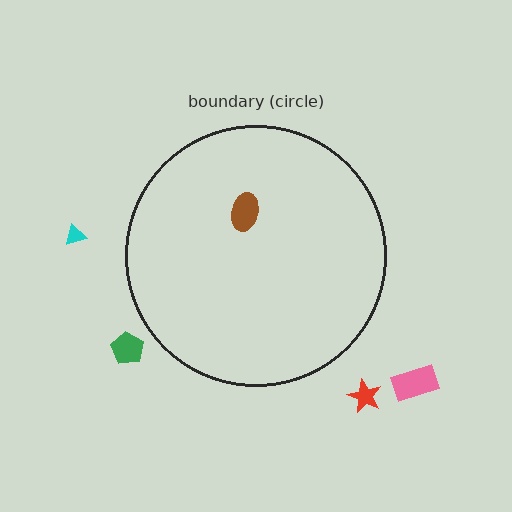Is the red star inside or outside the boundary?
Outside.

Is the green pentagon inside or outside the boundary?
Outside.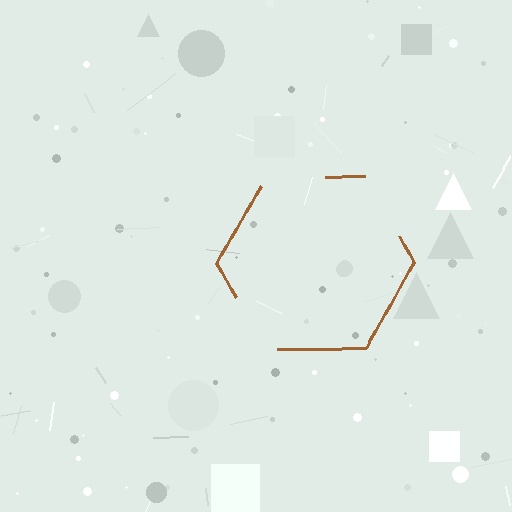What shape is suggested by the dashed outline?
The dashed outline suggests a hexagon.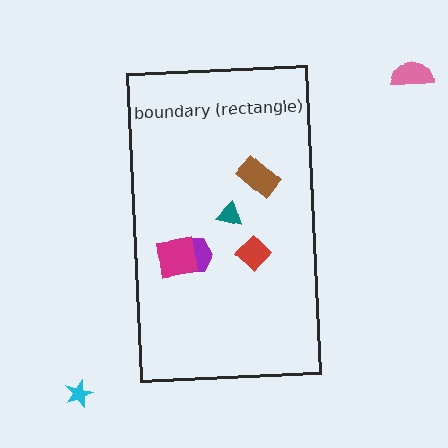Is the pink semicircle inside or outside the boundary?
Outside.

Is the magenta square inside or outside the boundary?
Inside.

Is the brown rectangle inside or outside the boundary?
Inside.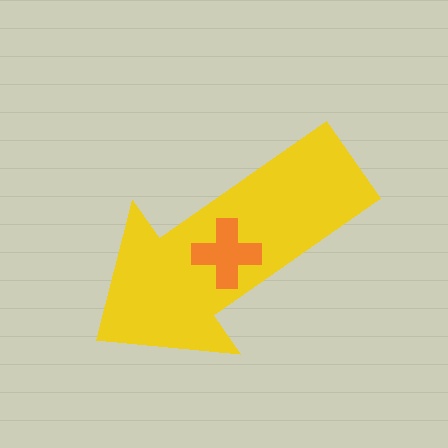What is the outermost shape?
The yellow arrow.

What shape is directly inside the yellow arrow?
The orange cross.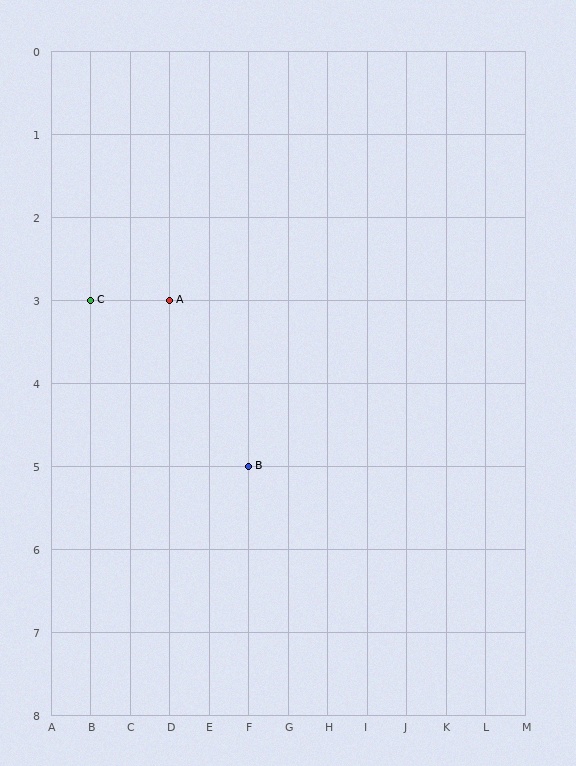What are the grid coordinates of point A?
Point A is at grid coordinates (D, 3).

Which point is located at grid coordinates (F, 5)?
Point B is at (F, 5).